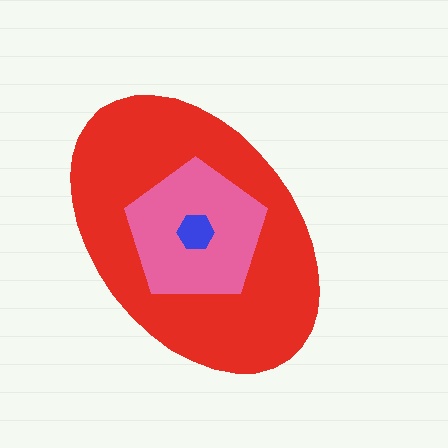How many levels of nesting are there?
3.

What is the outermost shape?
The red ellipse.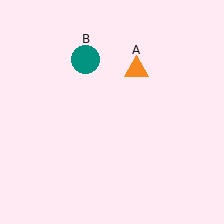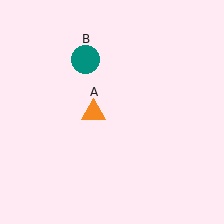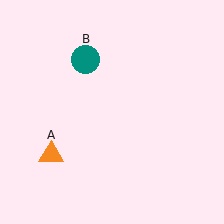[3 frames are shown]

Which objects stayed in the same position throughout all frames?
Teal circle (object B) remained stationary.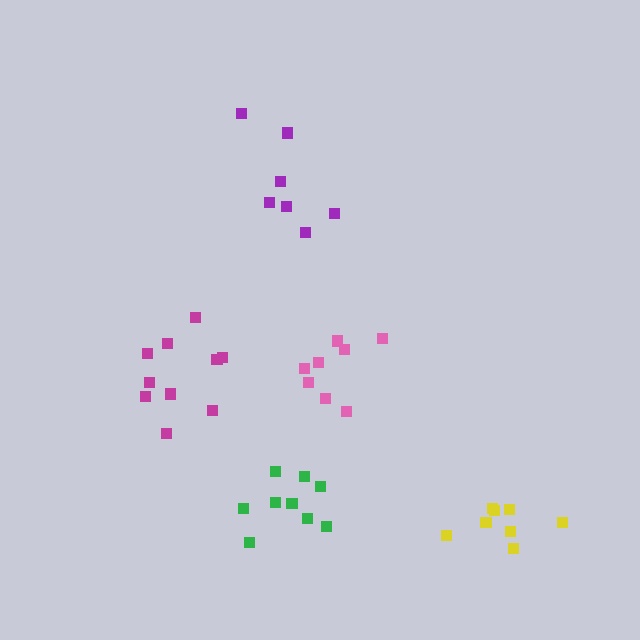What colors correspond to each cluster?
The clusters are colored: purple, green, pink, yellow, magenta.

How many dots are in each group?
Group 1: 8 dots, Group 2: 9 dots, Group 3: 8 dots, Group 4: 8 dots, Group 5: 10 dots (43 total).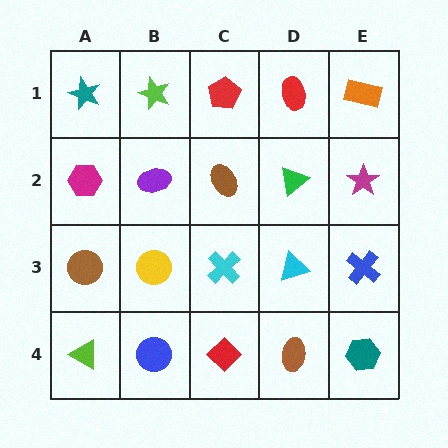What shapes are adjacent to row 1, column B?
A purple ellipse (row 2, column B), a teal star (row 1, column A), a red pentagon (row 1, column C).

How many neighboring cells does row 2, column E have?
3.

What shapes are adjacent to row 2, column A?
A teal star (row 1, column A), a brown circle (row 3, column A), a purple ellipse (row 2, column B).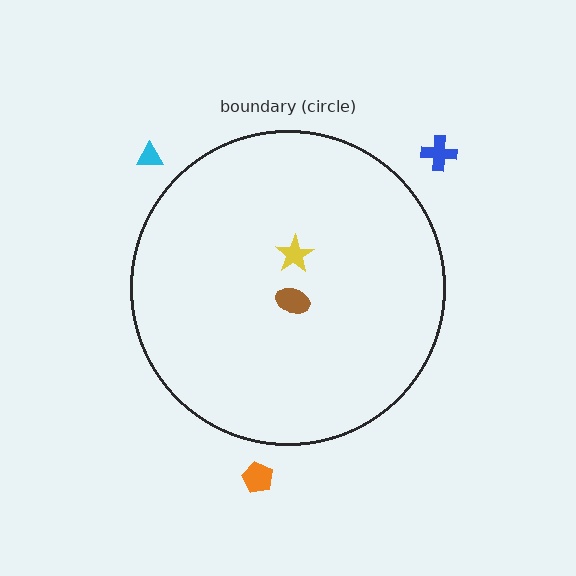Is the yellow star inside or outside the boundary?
Inside.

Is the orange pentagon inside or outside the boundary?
Outside.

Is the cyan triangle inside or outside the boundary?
Outside.